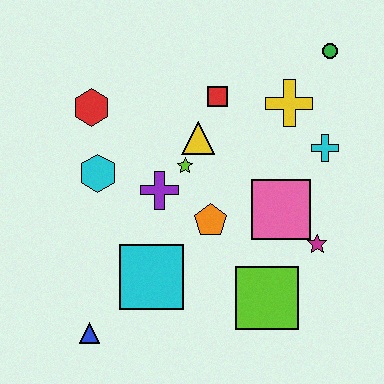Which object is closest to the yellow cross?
The cyan cross is closest to the yellow cross.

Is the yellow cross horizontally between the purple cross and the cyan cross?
Yes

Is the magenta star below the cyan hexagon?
Yes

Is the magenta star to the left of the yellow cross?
No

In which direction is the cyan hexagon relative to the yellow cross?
The cyan hexagon is to the left of the yellow cross.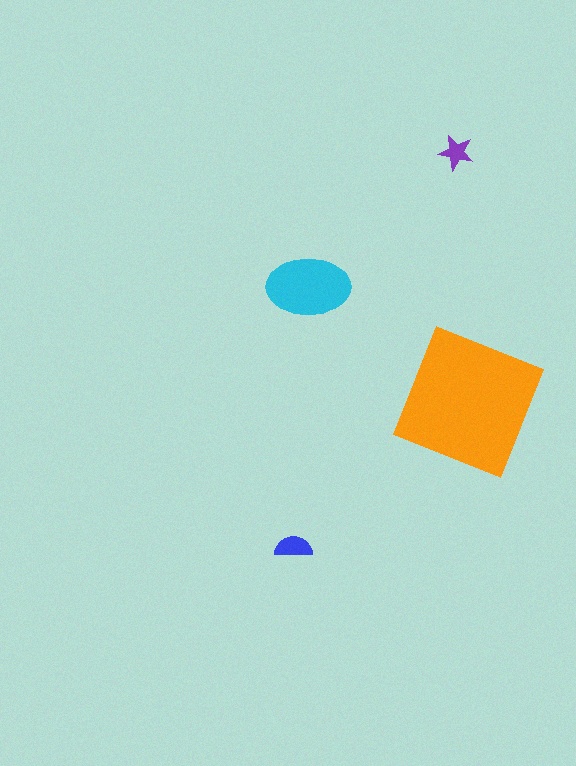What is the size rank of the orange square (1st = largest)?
1st.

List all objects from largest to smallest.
The orange square, the cyan ellipse, the blue semicircle, the purple star.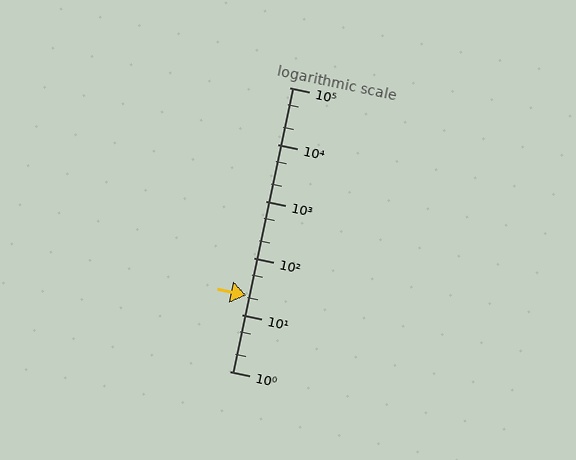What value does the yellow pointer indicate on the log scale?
The pointer indicates approximately 22.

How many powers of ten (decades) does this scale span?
The scale spans 5 decades, from 1 to 100000.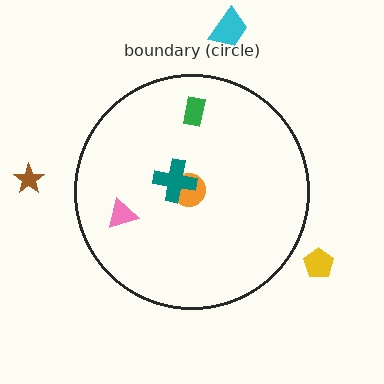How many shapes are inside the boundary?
4 inside, 3 outside.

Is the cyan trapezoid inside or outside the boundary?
Outside.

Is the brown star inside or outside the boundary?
Outside.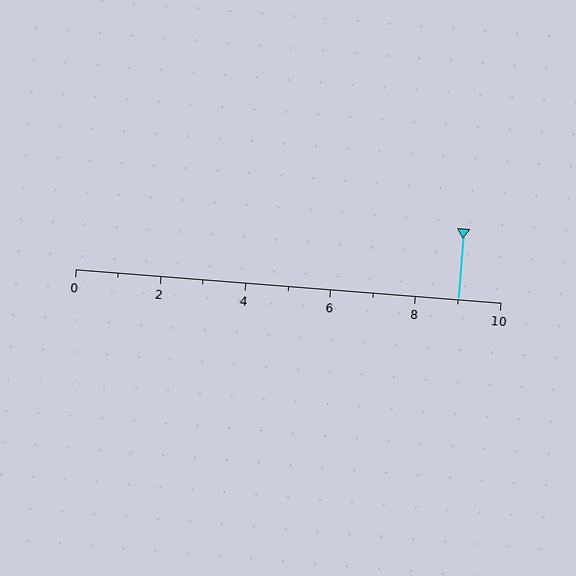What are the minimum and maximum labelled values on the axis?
The axis runs from 0 to 10.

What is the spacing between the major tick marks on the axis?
The major ticks are spaced 2 apart.